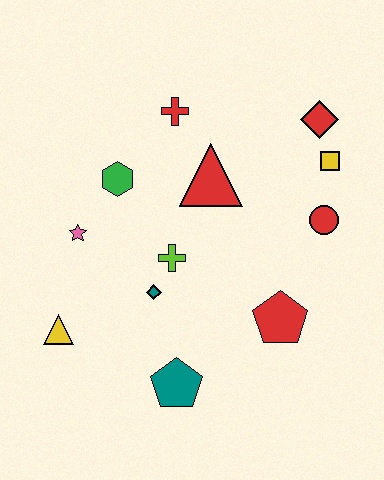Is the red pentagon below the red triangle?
Yes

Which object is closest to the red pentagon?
The red circle is closest to the red pentagon.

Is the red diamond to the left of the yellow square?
Yes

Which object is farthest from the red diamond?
The yellow triangle is farthest from the red diamond.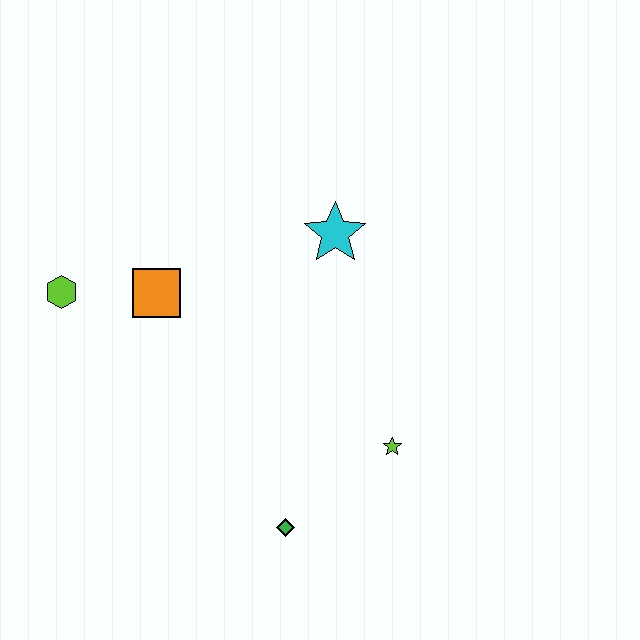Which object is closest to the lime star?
The green diamond is closest to the lime star.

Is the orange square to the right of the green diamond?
No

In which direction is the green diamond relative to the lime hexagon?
The green diamond is below the lime hexagon.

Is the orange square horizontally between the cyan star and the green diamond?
No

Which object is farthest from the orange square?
The lime star is farthest from the orange square.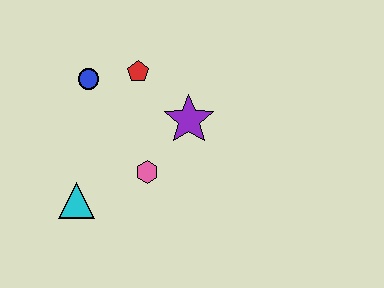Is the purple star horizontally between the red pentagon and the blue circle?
No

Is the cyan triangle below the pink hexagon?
Yes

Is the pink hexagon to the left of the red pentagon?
No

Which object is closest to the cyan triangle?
The pink hexagon is closest to the cyan triangle.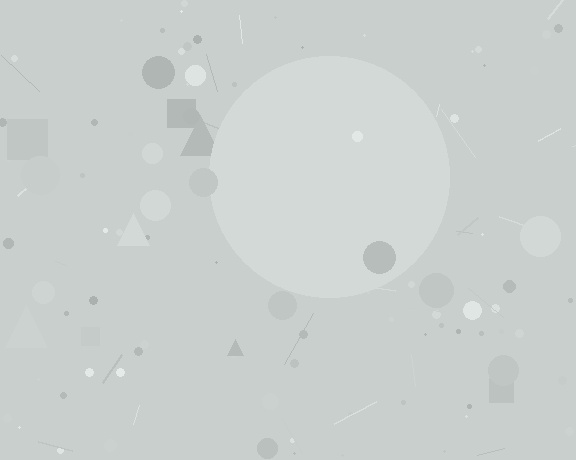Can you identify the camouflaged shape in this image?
The camouflaged shape is a circle.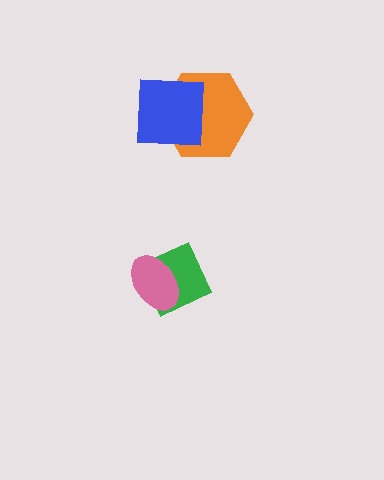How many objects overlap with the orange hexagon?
1 object overlaps with the orange hexagon.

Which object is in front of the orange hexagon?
The blue square is in front of the orange hexagon.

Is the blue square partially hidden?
No, no other shape covers it.